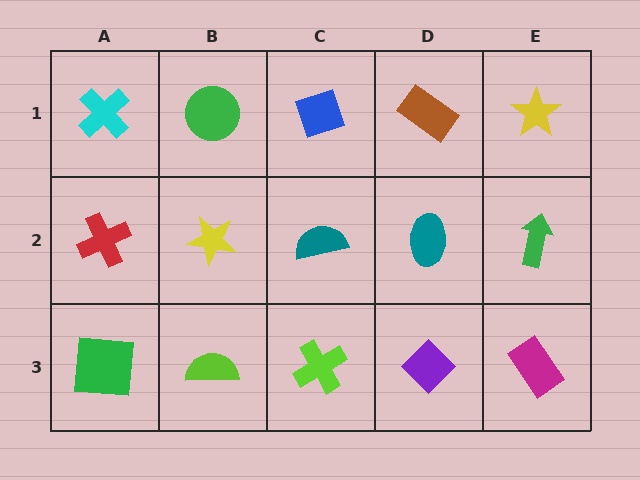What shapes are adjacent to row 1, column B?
A yellow star (row 2, column B), a cyan cross (row 1, column A), a blue diamond (row 1, column C).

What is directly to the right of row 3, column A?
A lime semicircle.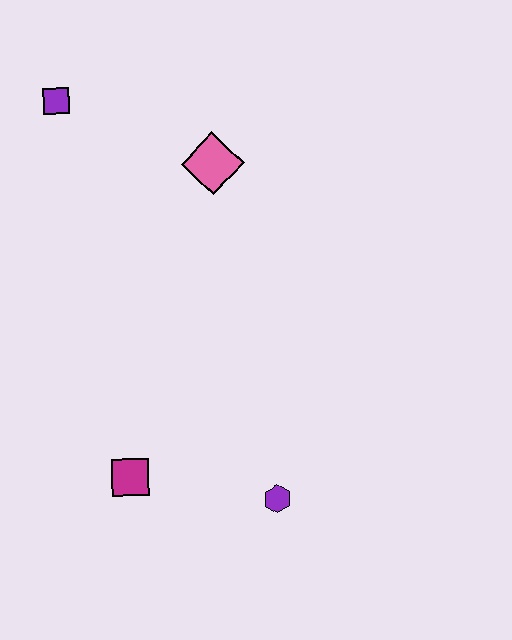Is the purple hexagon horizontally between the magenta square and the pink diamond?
No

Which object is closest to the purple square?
The pink diamond is closest to the purple square.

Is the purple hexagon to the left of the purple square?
No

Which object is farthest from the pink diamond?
The purple hexagon is farthest from the pink diamond.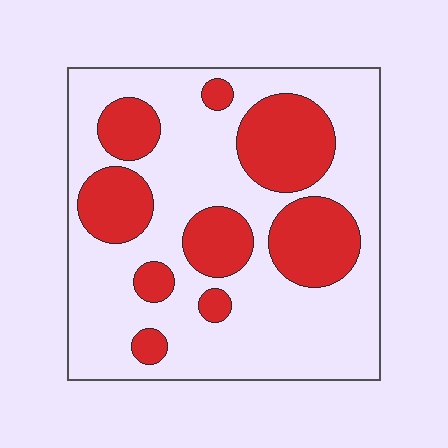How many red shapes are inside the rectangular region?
9.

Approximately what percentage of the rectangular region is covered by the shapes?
Approximately 30%.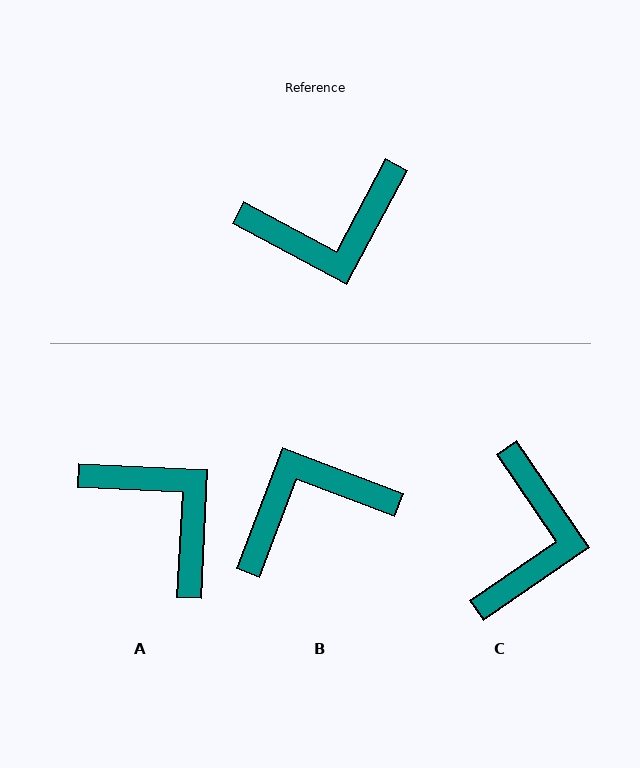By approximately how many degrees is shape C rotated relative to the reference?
Approximately 63 degrees counter-clockwise.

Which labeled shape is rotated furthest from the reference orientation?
B, about 173 degrees away.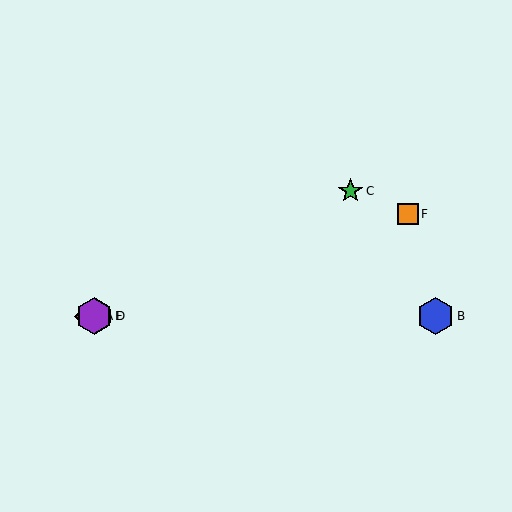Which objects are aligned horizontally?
Objects A, B, D, E are aligned horizontally.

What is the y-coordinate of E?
Object E is at y≈316.